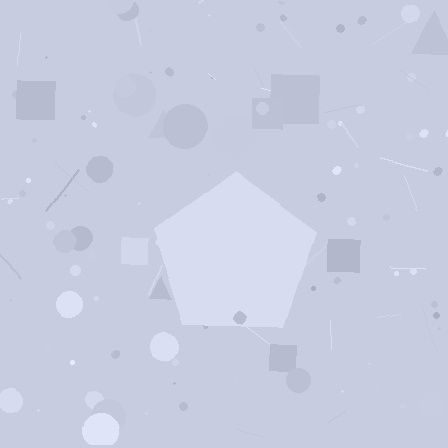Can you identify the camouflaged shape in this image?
The camouflaged shape is a pentagon.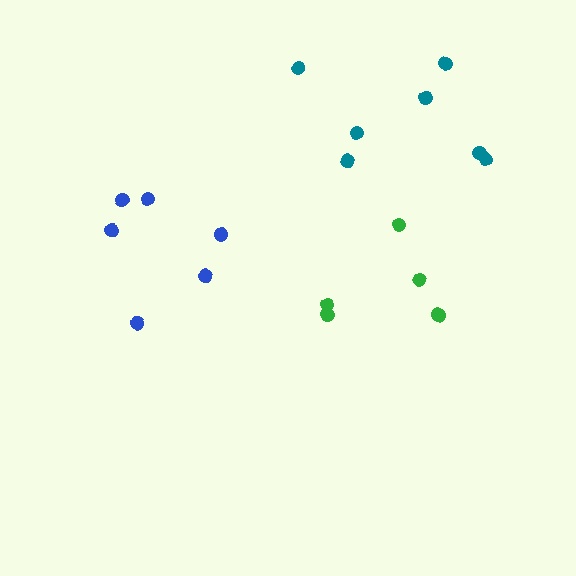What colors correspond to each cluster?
The clusters are colored: blue, green, teal.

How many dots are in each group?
Group 1: 6 dots, Group 2: 5 dots, Group 3: 7 dots (18 total).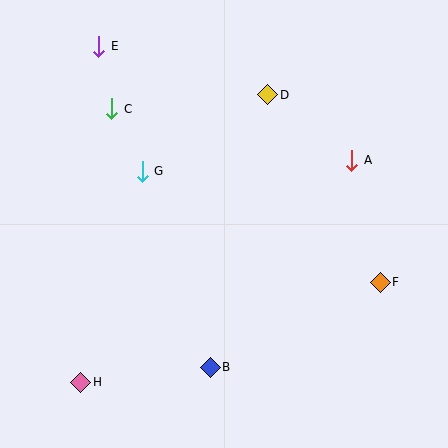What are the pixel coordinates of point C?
Point C is at (112, 109).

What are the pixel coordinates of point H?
Point H is at (81, 382).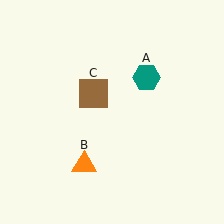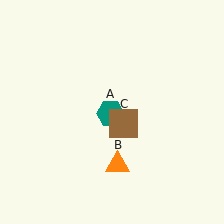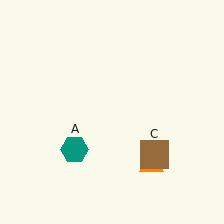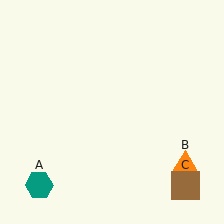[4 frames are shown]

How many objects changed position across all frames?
3 objects changed position: teal hexagon (object A), orange triangle (object B), brown square (object C).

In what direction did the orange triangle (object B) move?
The orange triangle (object B) moved right.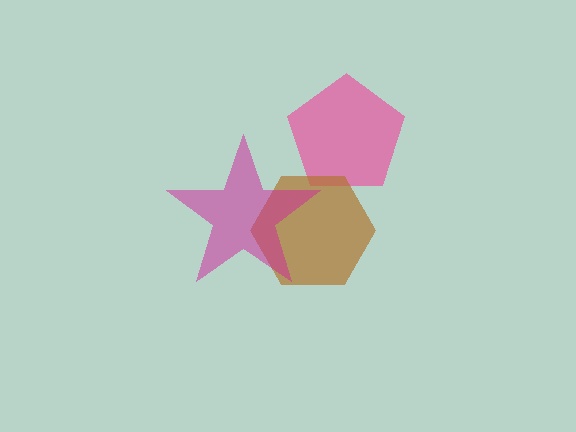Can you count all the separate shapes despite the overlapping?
Yes, there are 3 separate shapes.